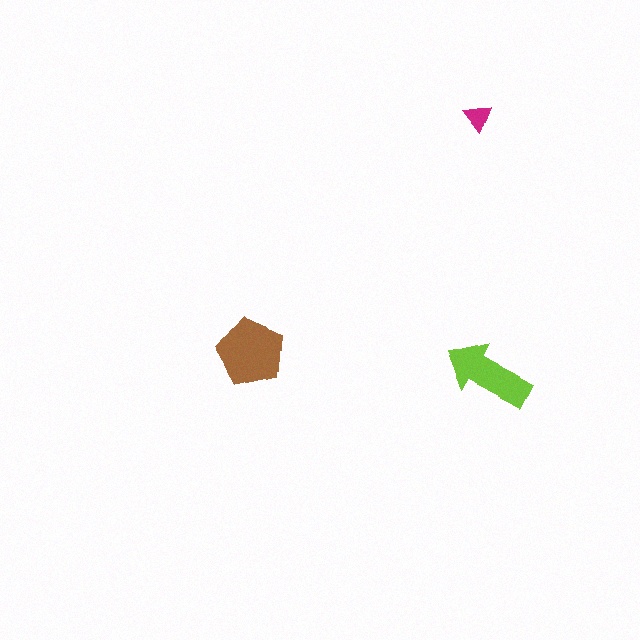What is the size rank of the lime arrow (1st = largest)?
2nd.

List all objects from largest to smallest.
The brown pentagon, the lime arrow, the magenta triangle.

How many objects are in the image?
There are 3 objects in the image.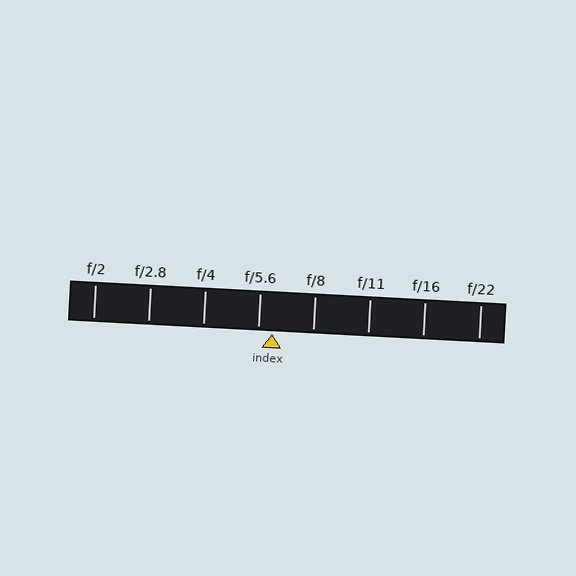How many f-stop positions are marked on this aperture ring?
There are 8 f-stop positions marked.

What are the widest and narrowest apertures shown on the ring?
The widest aperture shown is f/2 and the narrowest is f/22.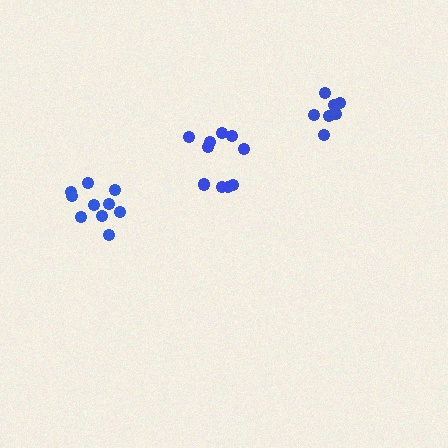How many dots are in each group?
Group 1: 10 dots, Group 2: 10 dots, Group 3: 7 dots (27 total).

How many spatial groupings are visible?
There are 3 spatial groupings.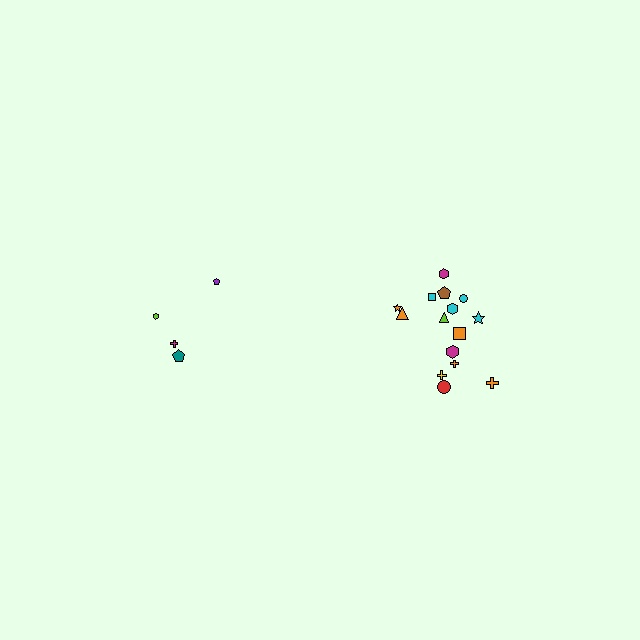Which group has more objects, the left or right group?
The right group.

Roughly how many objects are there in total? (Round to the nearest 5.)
Roughly 20 objects in total.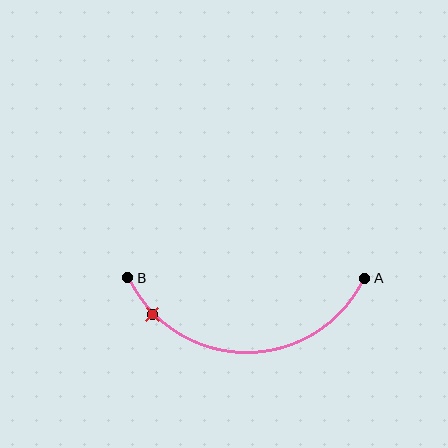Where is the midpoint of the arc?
The arc midpoint is the point on the curve farthest from the straight line joining A and B. It sits below that line.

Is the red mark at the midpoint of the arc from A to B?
No. The red mark lies on the arc but is closer to endpoint B. The arc midpoint would be at the point on the curve equidistant along the arc from both A and B.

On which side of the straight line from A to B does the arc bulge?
The arc bulges below the straight line connecting A and B.